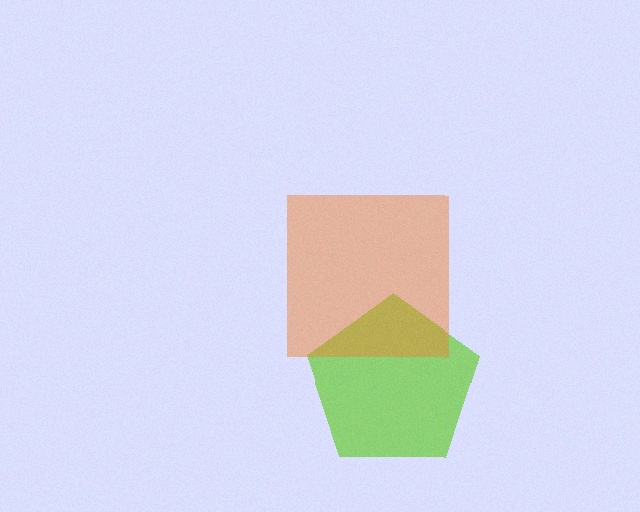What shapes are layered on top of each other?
The layered shapes are: a lime pentagon, an orange square.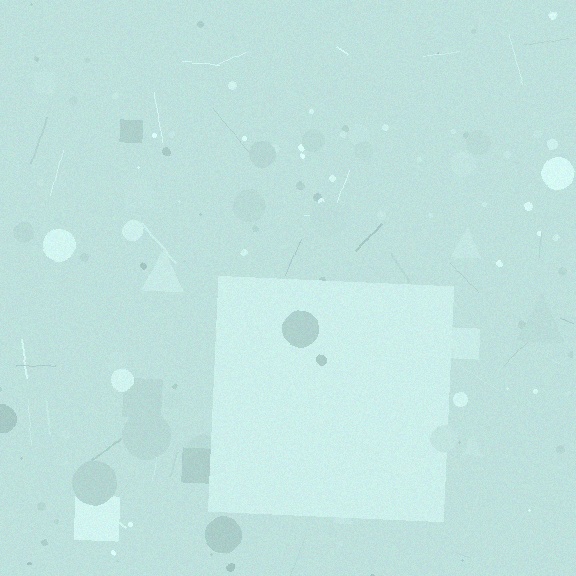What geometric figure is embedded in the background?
A square is embedded in the background.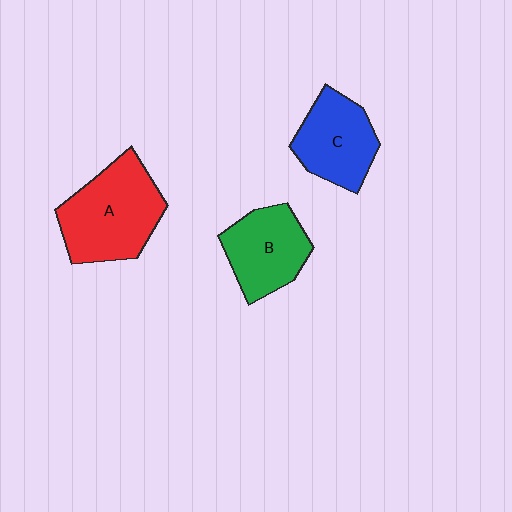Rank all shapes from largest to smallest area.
From largest to smallest: A (red), C (blue), B (green).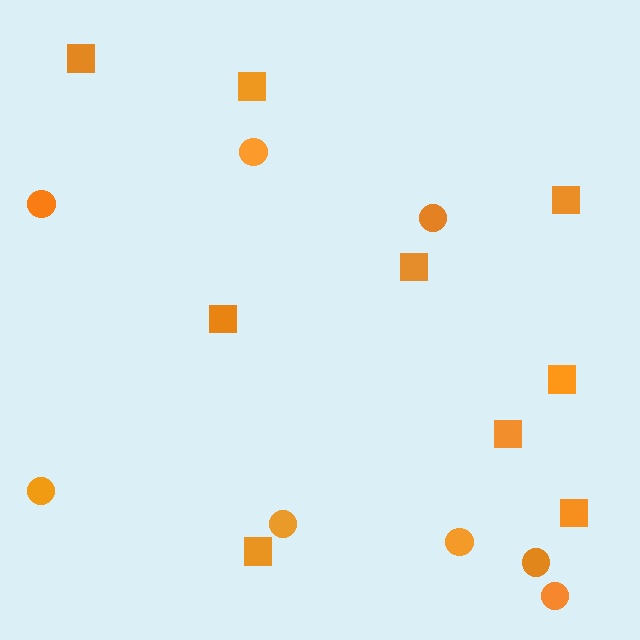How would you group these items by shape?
There are 2 groups: one group of squares (9) and one group of circles (8).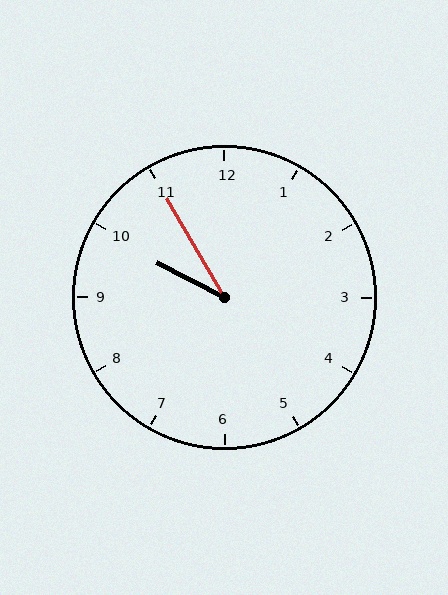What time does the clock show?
9:55.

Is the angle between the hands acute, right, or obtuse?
It is acute.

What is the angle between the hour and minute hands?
Approximately 32 degrees.